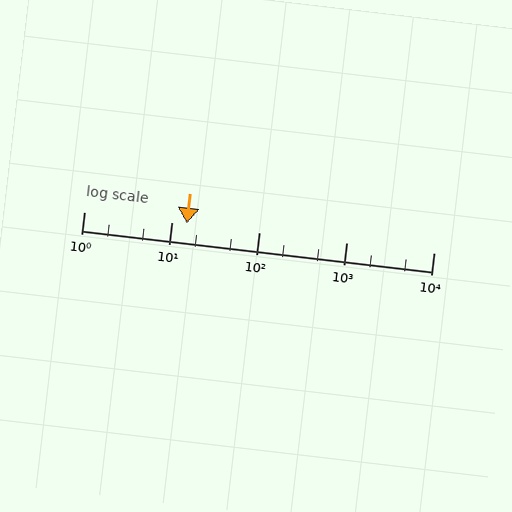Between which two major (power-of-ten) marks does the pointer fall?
The pointer is between 10 and 100.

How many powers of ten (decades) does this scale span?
The scale spans 4 decades, from 1 to 10000.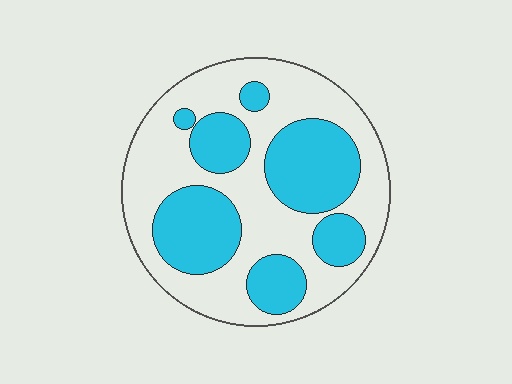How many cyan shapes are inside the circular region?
7.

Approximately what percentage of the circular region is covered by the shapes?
Approximately 40%.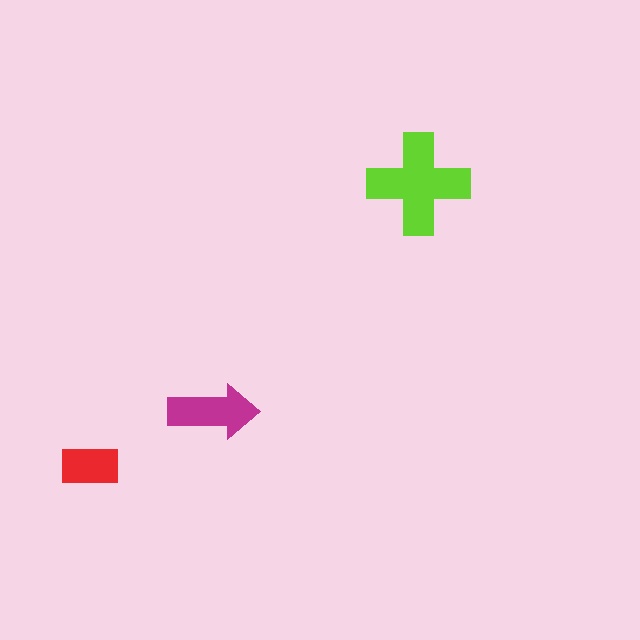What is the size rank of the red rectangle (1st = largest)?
3rd.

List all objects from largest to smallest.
The lime cross, the magenta arrow, the red rectangle.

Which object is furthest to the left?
The red rectangle is leftmost.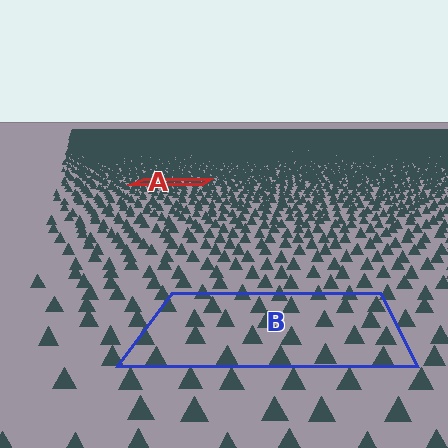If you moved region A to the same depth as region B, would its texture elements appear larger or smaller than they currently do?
They would appear larger. At a closer depth, the same texture elements are projected at a bigger on-screen size.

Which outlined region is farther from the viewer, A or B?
Region A is farther from the viewer — the texture elements inside it appear smaller and more densely packed.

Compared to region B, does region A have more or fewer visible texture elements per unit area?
Region A has more texture elements per unit area — they are packed more densely because it is farther away.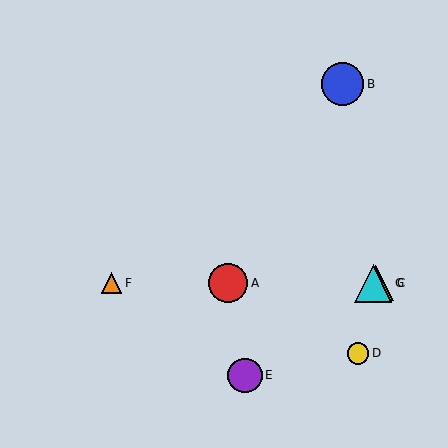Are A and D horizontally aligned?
No, A is at y≈283 and D is at y≈353.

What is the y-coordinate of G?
Object G is at y≈283.